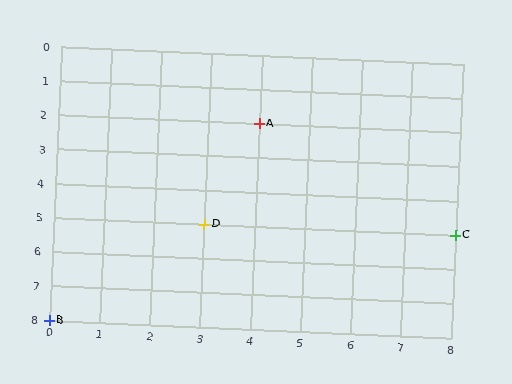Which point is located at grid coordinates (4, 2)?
Point A is at (4, 2).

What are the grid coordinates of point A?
Point A is at grid coordinates (4, 2).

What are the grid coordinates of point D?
Point D is at grid coordinates (3, 5).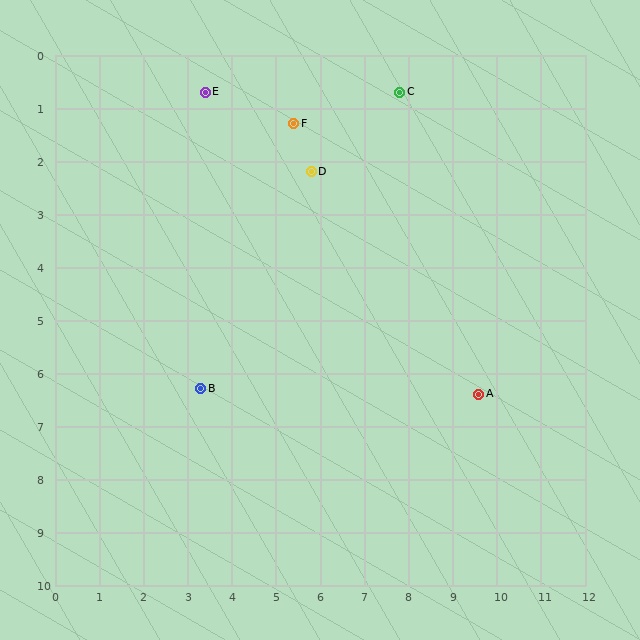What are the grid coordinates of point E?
Point E is at approximately (3.4, 0.7).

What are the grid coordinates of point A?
Point A is at approximately (9.6, 6.4).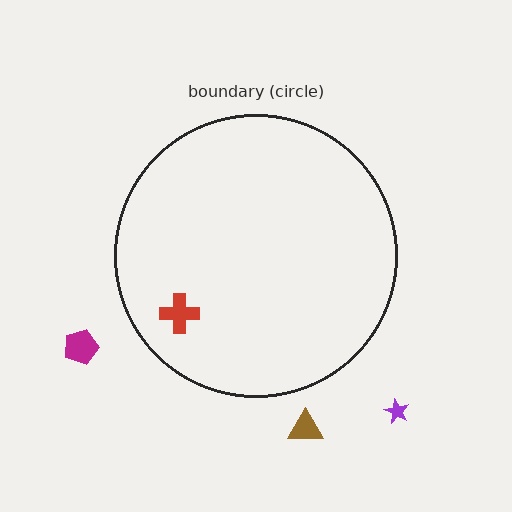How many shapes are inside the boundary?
1 inside, 3 outside.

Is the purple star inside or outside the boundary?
Outside.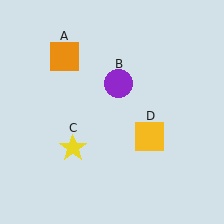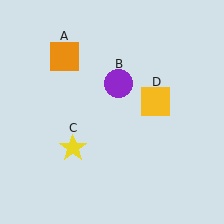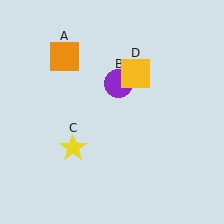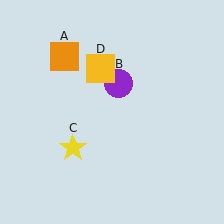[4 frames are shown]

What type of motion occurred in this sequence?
The yellow square (object D) rotated counterclockwise around the center of the scene.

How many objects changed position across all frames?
1 object changed position: yellow square (object D).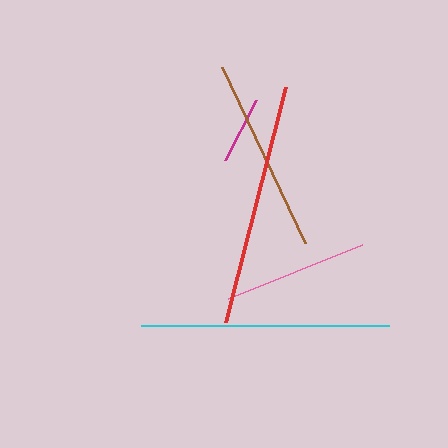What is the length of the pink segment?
The pink segment is approximately 144 pixels long.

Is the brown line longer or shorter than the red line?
The red line is longer than the brown line.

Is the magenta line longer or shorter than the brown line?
The brown line is longer than the magenta line.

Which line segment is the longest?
The cyan line is the longest at approximately 248 pixels.